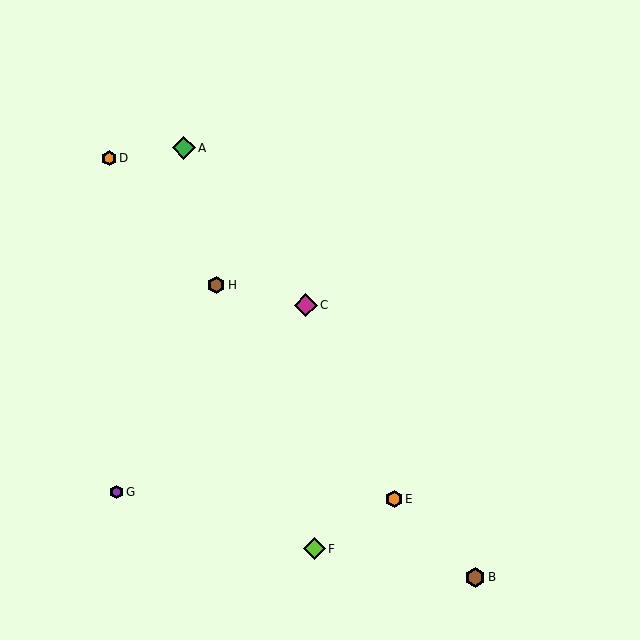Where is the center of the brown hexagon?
The center of the brown hexagon is at (216, 285).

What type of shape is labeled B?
Shape B is a brown hexagon.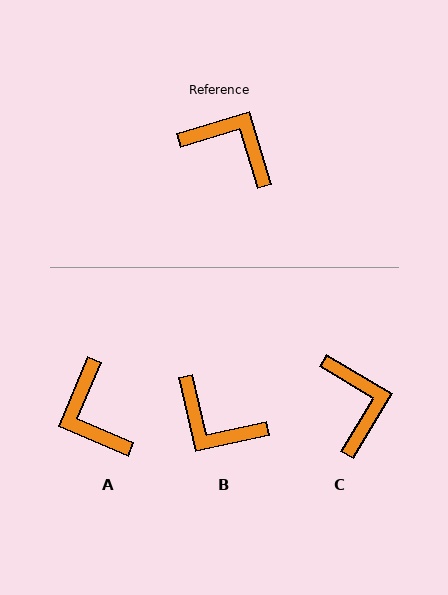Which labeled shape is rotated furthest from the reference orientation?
B, about 176 degrees away.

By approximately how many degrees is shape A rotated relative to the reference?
Approximately 141 degrees counter-clockwise.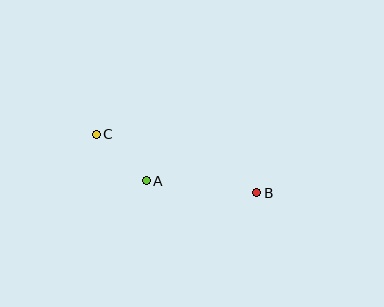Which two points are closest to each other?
Points A and C are closest to each other.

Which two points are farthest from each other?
Points B and C are farthest from each other.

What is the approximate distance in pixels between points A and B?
The distance between A and B is approximately 111 pixels.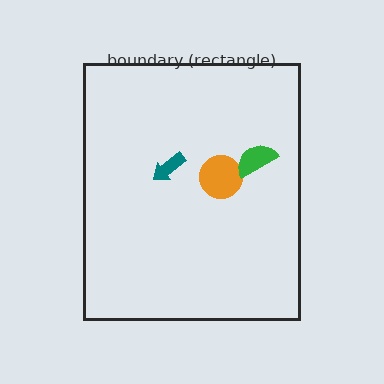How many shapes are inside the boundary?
3 inside, 0 outside.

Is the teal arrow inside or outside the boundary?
Inside.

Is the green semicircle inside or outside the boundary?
Inside.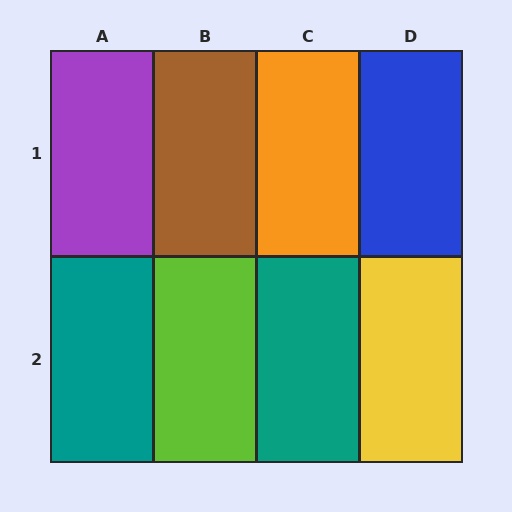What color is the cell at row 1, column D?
Blue.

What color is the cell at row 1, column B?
Brown.